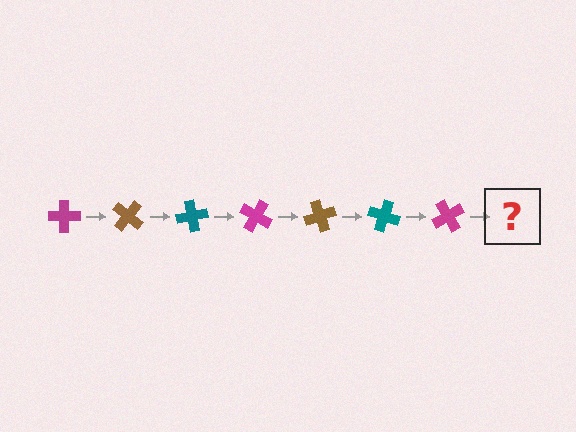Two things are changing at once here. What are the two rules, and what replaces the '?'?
The two rules are that it rotates 40 degrees each step and the color cycles through magenta, brown, and teal. The '?' should be a brown cross, rotated 280 degrees from the start.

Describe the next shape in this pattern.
It should be a brown cross, rotated 280 degrees from the start.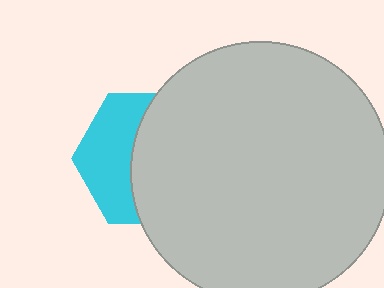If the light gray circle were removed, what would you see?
You would see the complete cyan hexagon.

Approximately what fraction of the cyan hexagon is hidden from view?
Roughly 59% of the cyan hexagon is hidden behind the light gray circle.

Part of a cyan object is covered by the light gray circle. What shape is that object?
It is a hexagon.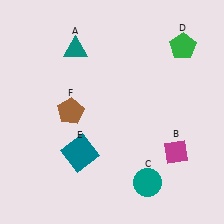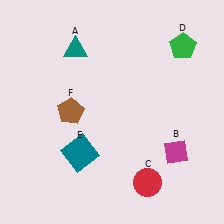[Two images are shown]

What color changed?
The circle (C) changed from teal in Image 1 to red in Image 2.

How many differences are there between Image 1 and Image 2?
There is 1 difference between the two images.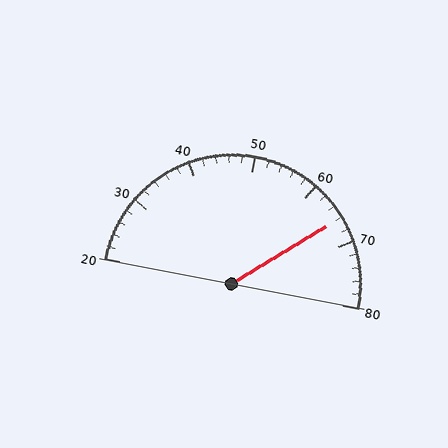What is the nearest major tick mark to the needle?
The nearest major tick mark is 70.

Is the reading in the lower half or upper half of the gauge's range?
The reading is in the upper half of the range (20 to 80).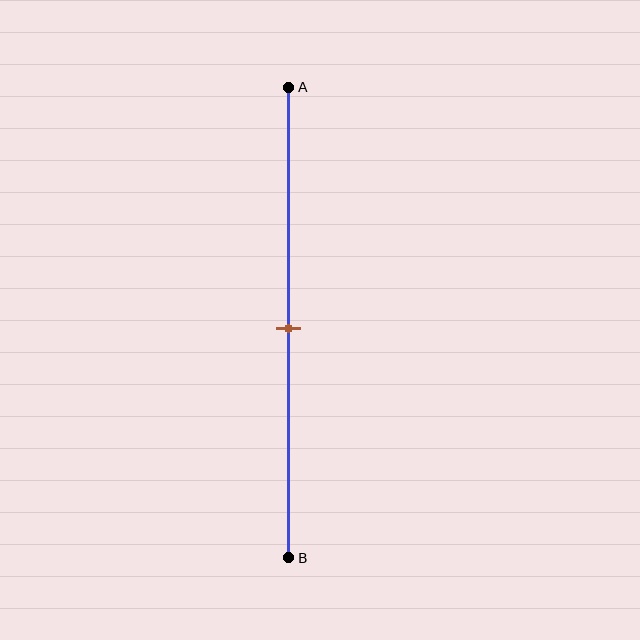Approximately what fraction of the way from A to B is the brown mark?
The brown mark is approximately 50% of the way from A to B.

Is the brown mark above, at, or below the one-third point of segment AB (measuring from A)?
The brown mark is below the one-third point of segment AB.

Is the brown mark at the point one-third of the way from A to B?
No, the mark is at about 50% from A, not at the 33% one-third point.